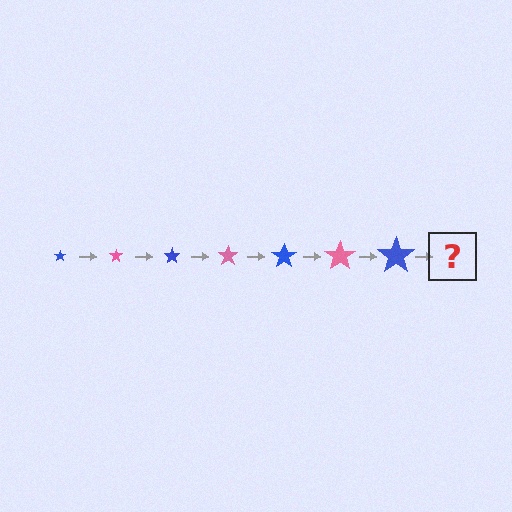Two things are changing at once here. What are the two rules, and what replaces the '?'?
The two rules are that the star grows larger each step and the color cycles through blue and pink. The '?' should be a pink star, larger than the previous one.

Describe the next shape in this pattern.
It should be a pink star, larger than the previous one.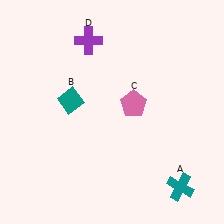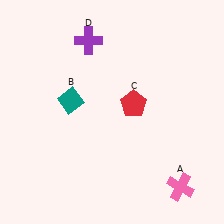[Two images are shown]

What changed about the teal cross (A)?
In Image 1, A is teal. In Image 2, it changed to pink.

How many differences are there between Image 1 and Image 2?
There are 2 differences between the two images.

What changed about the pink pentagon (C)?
In Image 1, C is pink. In Image 2, it changed to red.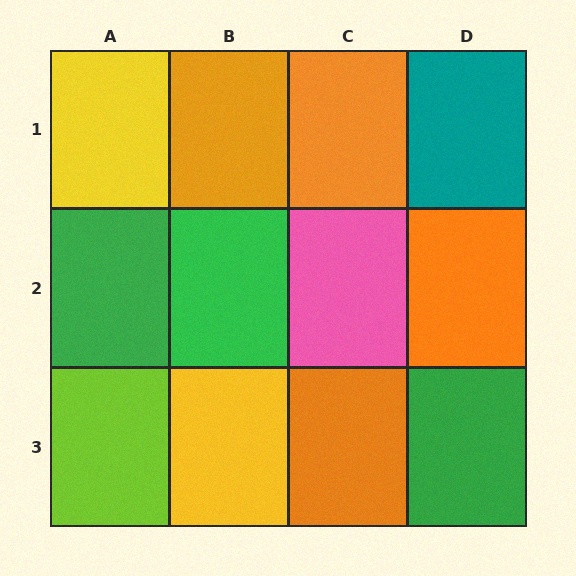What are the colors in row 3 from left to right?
Lime, yellow, orange, green.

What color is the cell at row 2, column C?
Pink.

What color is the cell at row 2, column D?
Orange.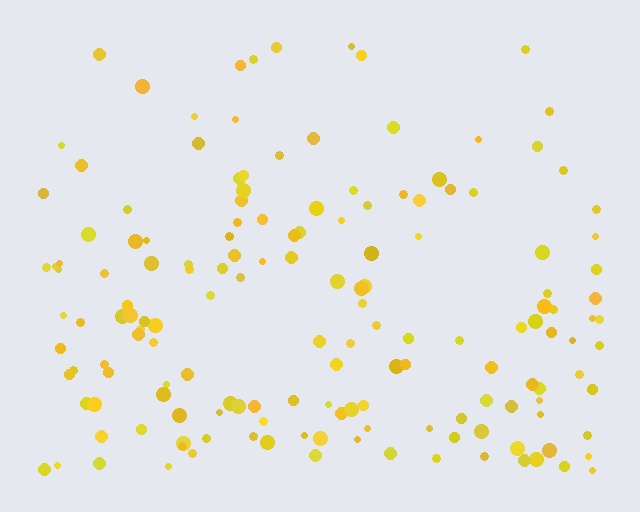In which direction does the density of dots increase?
From top to bottom, with the bottom side densest.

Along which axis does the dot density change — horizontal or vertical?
Vertical.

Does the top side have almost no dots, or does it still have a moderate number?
Still a moderate number, just noticeably fewer than the bottom.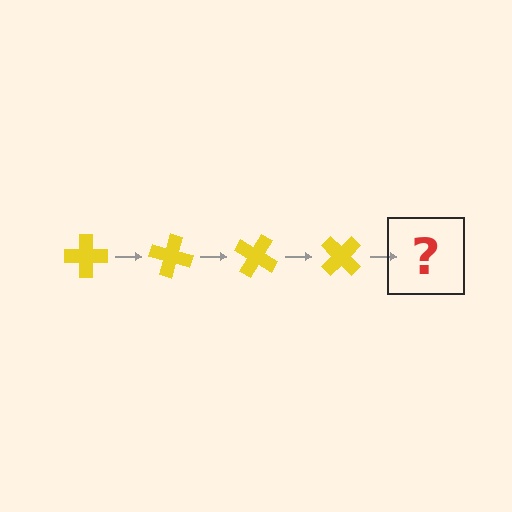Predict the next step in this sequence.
The next step is a yellow cross rotated 60 degrees.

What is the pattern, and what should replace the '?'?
The pattern is that the cross rotates 15 degrees each step. The '?' should be a yellow cross rotated 60 degrees.